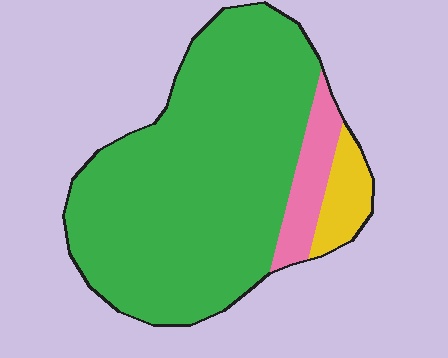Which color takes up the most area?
Green, at roughly 85%.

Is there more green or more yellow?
Green.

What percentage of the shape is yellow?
Yellow covers about 10% of the shape.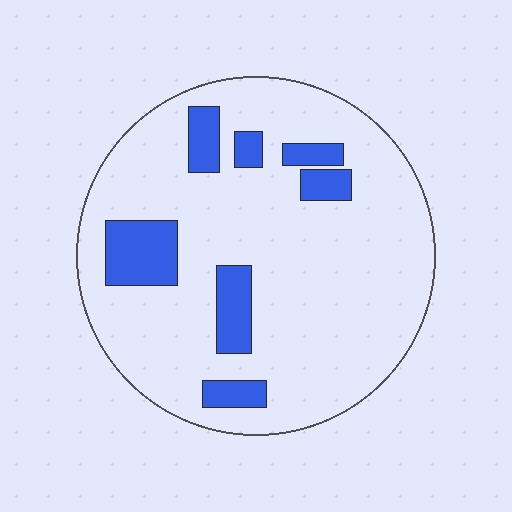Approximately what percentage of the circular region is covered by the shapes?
Approximately 15%.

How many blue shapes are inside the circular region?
7.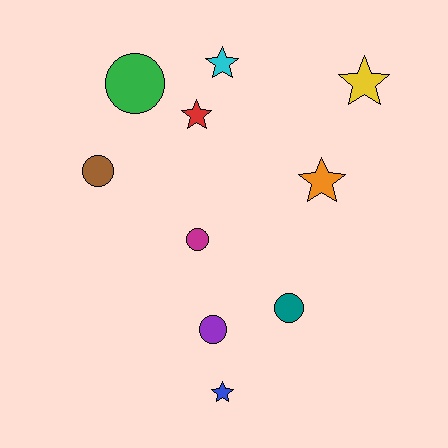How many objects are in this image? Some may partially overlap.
There are 10 objects.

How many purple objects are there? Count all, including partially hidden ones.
There is 1 purple object.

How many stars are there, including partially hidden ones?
There are 5 stars.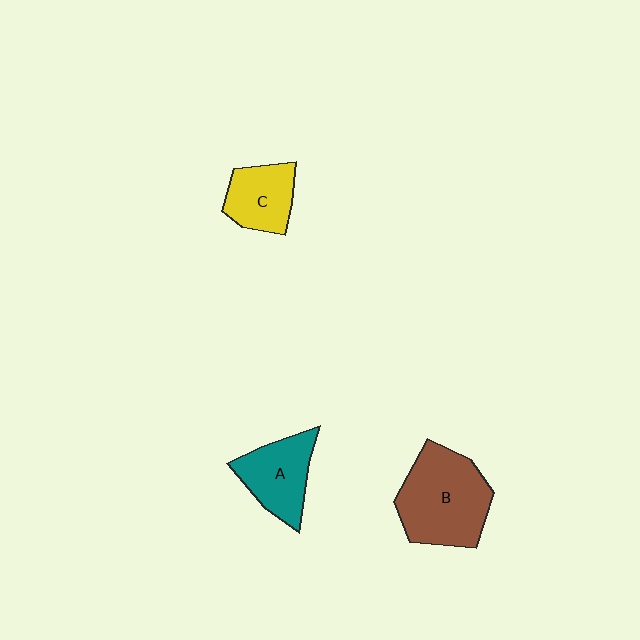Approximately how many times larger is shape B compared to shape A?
Approximately 1.6 times.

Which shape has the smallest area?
Shape C (yellow).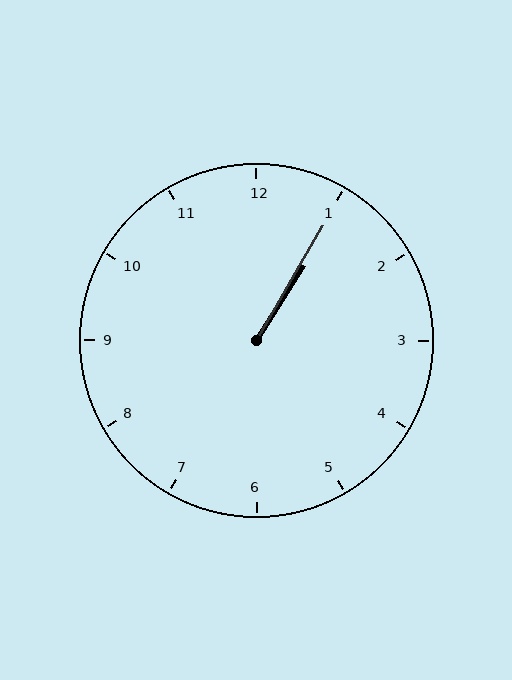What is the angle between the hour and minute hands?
Approximately 2 degrees.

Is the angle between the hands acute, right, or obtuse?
It is acute.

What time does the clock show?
1:05.